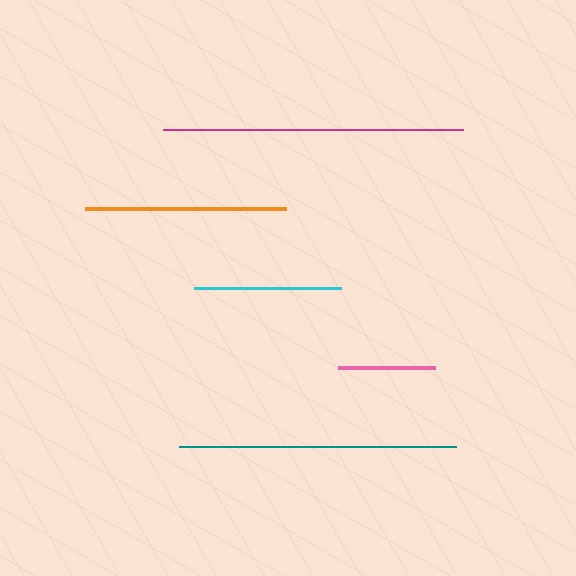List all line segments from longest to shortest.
From longest to shortest: magenta, teal, orange, cyan, pink.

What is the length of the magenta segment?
The magenta segment is approximately 300 pixels long.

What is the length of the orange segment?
The orange segment is approximately 201 pixels long.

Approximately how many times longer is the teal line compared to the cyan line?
The teal line is approximately 1.9 times the length of the cyan line.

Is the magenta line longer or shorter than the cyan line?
The magenta line is longer than the cyan line.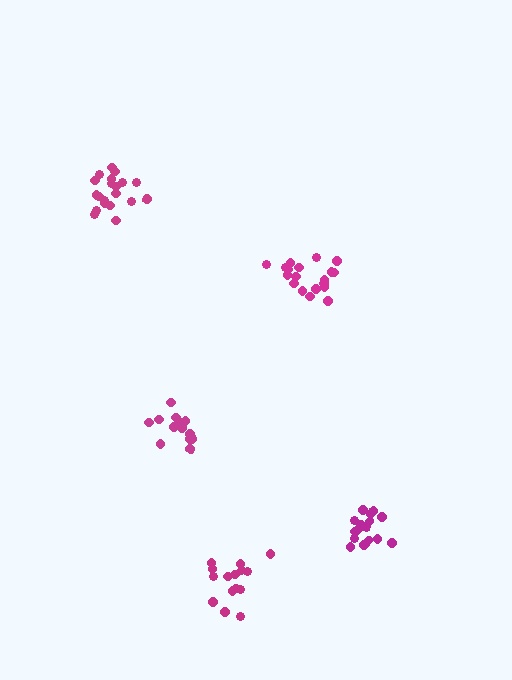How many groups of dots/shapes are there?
There are 5 groups.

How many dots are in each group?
Group 1: 19 dots, Group 2: 15 dots, Group 3: 17 dots, Group 4: 15 dots, Group 5: 20 dots (86 total).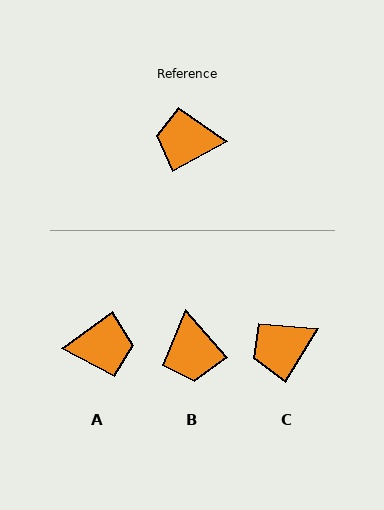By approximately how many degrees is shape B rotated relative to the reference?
Approximately 102 degrees counter-clockwise.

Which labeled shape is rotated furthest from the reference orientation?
A, about 173 degrees away.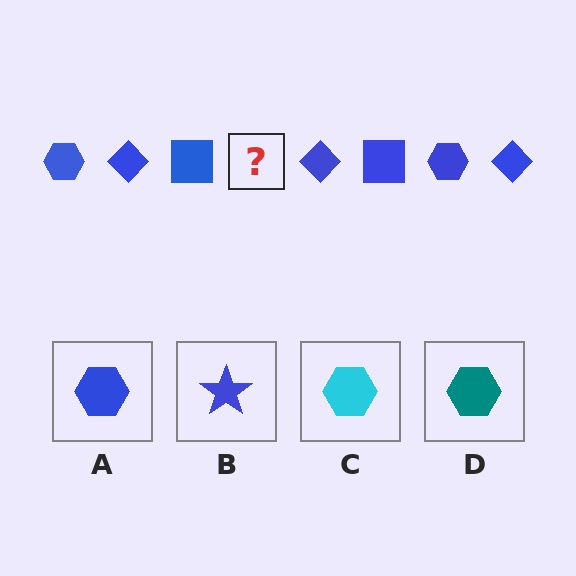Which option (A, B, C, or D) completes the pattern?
A.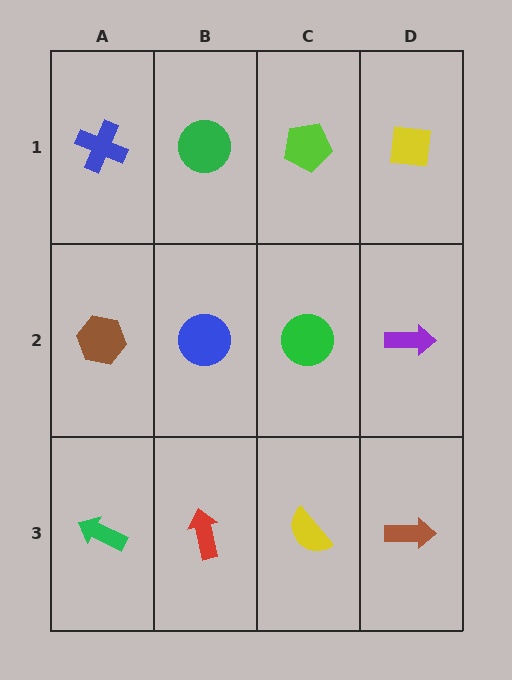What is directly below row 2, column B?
A red arrow.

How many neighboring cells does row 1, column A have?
2.